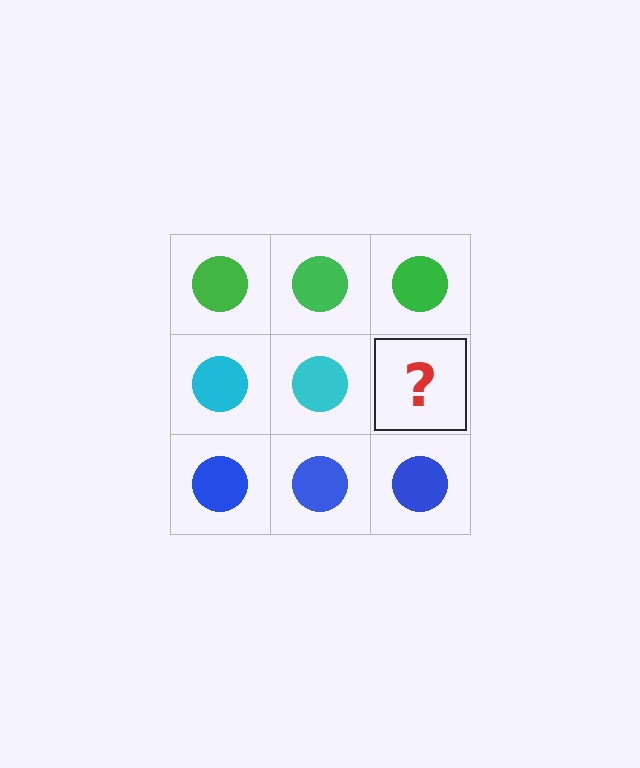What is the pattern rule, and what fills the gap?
The rule is that each row has a consistent color. The gap should be filled with a cyan circle.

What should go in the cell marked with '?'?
The missing cell should contain a cyan circle.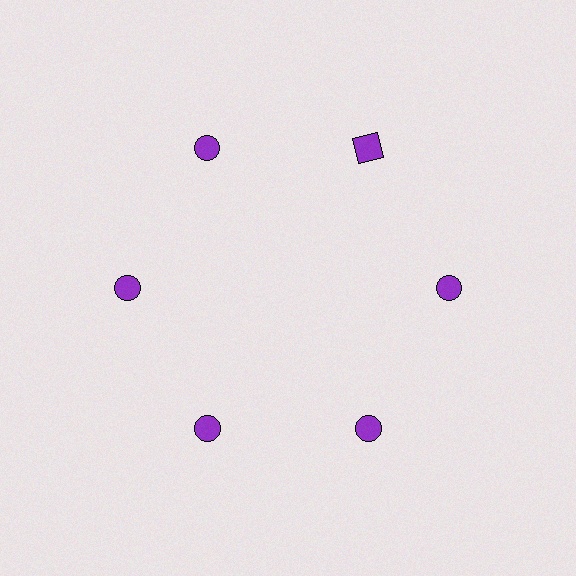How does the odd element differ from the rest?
It has a different shape: square instead of circle.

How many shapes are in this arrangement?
There are 6 shapes arranged in a ring pattern.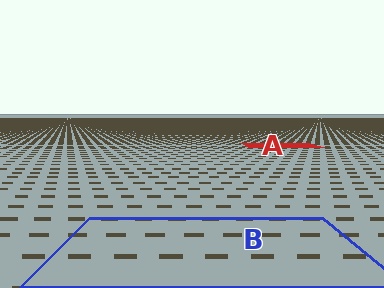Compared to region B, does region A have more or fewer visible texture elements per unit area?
Region A has more texture elements per unit area — they are packed more densely because it is farther away.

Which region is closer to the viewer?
Region B is closer. The texture elements there are larger and more spread out.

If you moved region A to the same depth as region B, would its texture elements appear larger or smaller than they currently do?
They would appear larger. At a closer depth, the same texture elements are projected at a bigger on-screen size.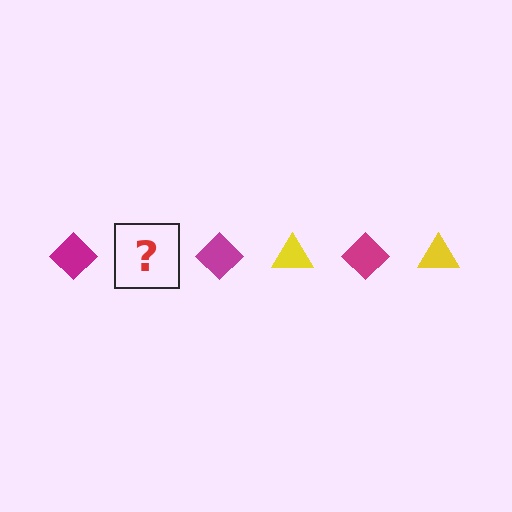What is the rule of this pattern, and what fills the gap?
The rule is that the pattern alternates between magenta diamond and yellow triangle. The gap should be filled with a yellow triangle.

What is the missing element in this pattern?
The missing element is a yellow triangle.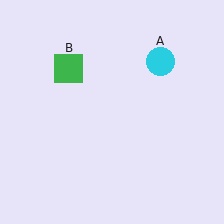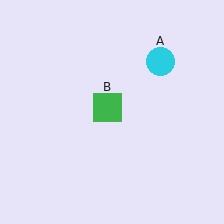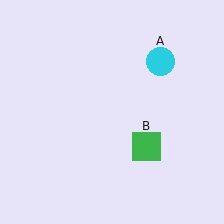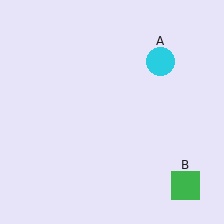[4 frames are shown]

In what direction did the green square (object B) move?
The green square (object B) moved down and to the right.